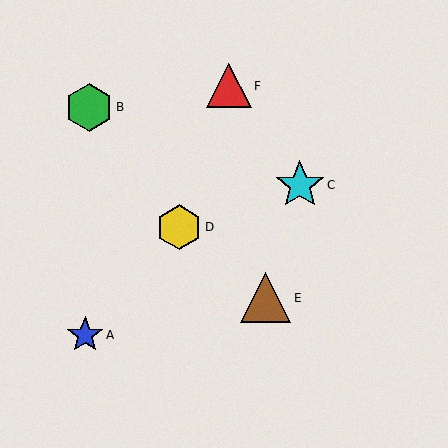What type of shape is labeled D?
Shape D is a yellow hexagon.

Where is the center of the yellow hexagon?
The center of the yellow hexagon is at (179, 227).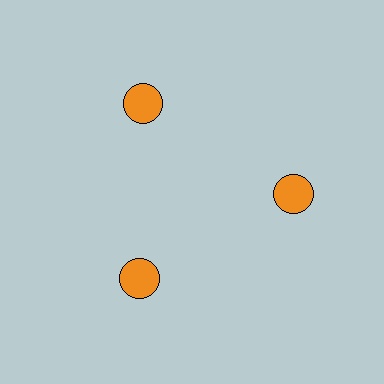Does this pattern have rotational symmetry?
Yes, this pattern has 3-fold rotational symmetry. It looks the same after rotating 120 degrees around the center.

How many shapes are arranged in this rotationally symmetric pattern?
There are 3 shapes, arranged in 3 groups of 1.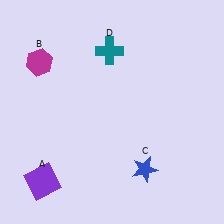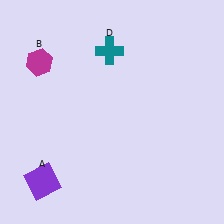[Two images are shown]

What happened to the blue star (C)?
The blue star (C) was removed in Image 2. It was in the bottom-right area of Image 1.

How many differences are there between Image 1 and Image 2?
There is 1 difference between the two images.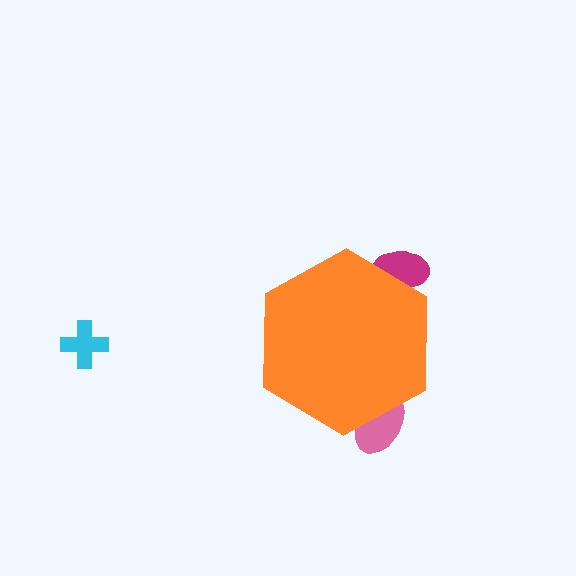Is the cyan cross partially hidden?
No, the cyan cross is fully visible.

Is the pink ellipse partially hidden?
Yes, the pink ellipse is partially hidden behind the orange hexagon.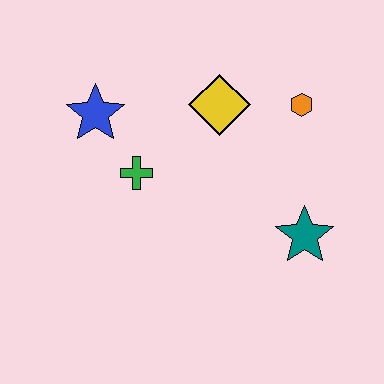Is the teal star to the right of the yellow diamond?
Yes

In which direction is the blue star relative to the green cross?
The blue star is above the green cross.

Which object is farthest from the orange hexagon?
The blue star is farthest from the orange hexagon.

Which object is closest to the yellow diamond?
The orange hexagon is closest to the yellow diamond.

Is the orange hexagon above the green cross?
Yes